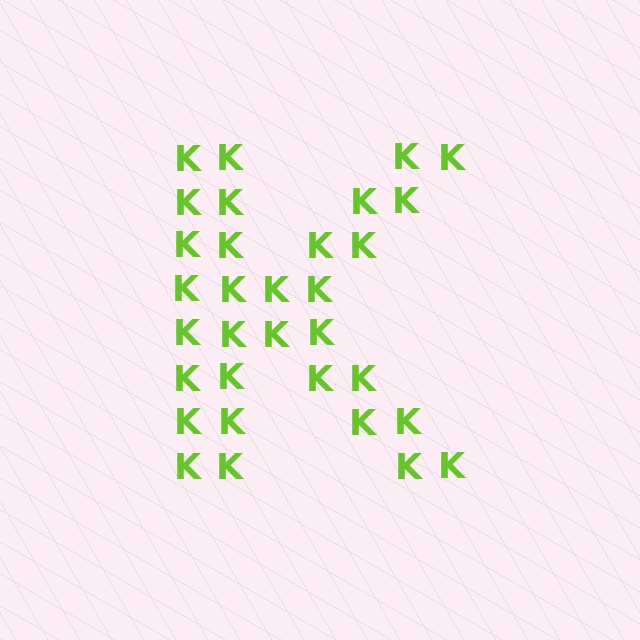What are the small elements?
The small elements are letter K's.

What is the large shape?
The large shape is the letter K.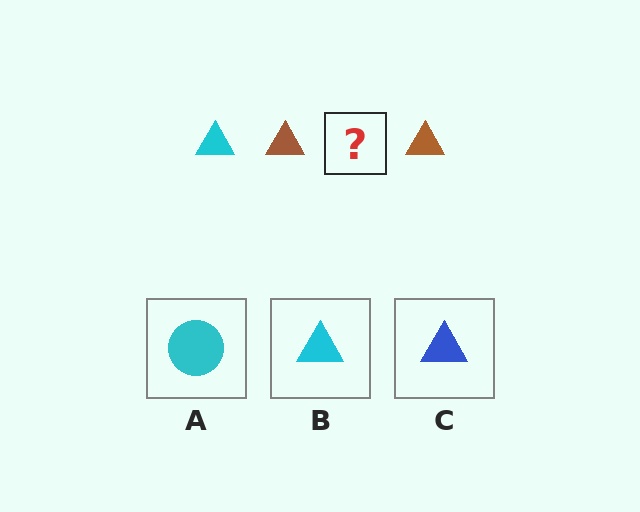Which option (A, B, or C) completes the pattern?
B.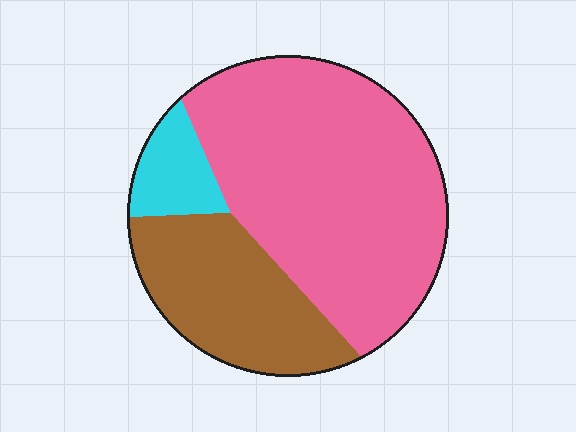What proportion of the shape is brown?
Brown takes up about one quarter (1/4) of the shape.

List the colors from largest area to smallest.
From largest to smallest: pink, brown, cyan.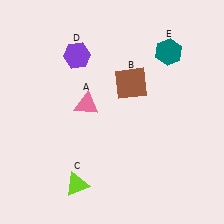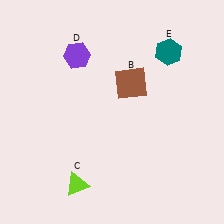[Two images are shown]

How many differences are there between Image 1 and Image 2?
There is 1 difference between the two images.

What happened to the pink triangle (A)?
The pink triangle (A) was removed in Image 2. It was in the top-left area of Image 1.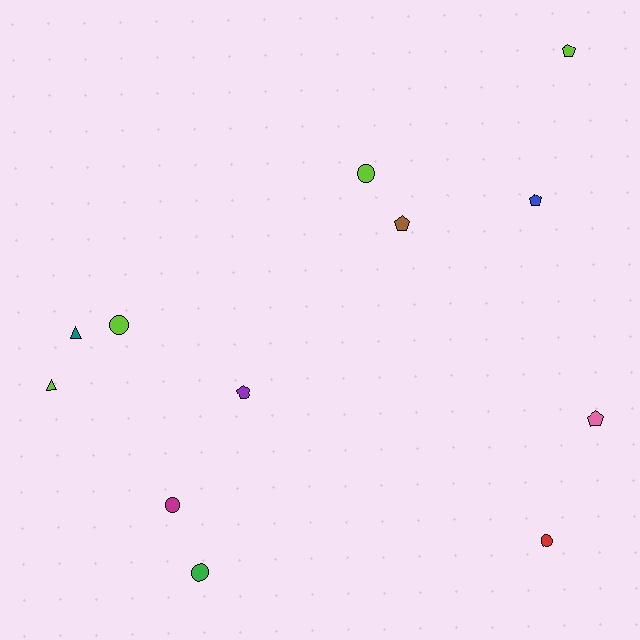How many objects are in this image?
There are 12 objects.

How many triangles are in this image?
There are 2 triangles.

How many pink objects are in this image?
There is 1 pink object.